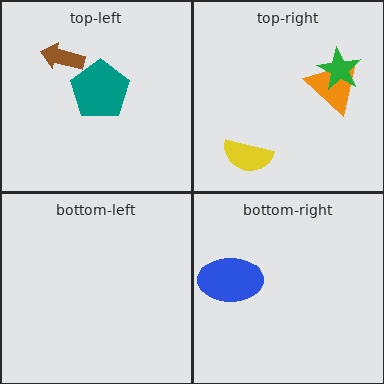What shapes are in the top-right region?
The orange triangle, the green star, the yellow semicircle.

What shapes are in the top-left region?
The brown arrow, the teal pentagon.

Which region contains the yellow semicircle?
The top-right region.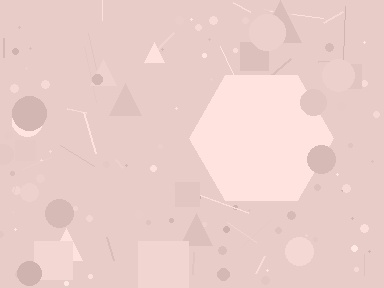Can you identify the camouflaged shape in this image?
The camouflaged shape is a hexagon.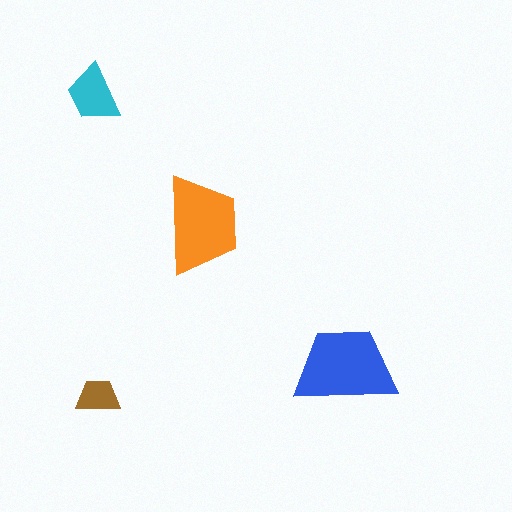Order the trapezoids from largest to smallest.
the blue one, the orange one, the cyan one, the brown one.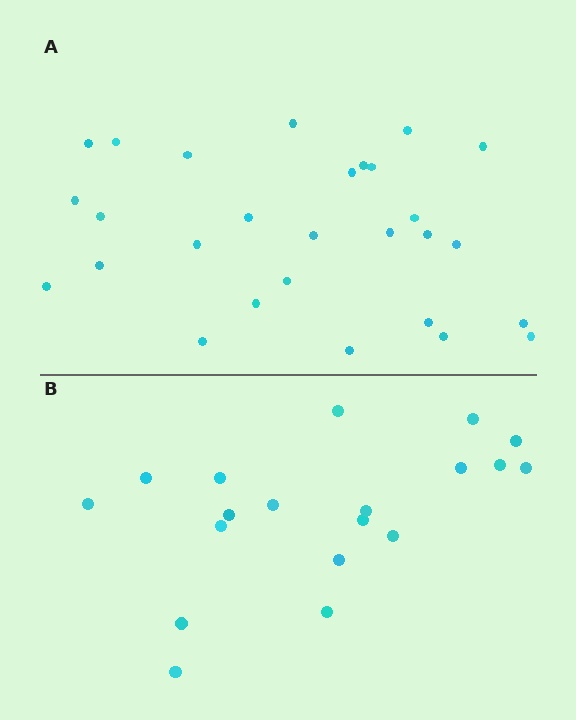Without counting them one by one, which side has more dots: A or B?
Region A (the top region) has more dots.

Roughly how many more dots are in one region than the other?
Region A has roughly 8 or so more dots than region B.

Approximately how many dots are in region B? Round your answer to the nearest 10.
About 20 dots. (The exact count is 19, which rounds to 20.)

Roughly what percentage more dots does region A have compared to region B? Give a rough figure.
About 45% more.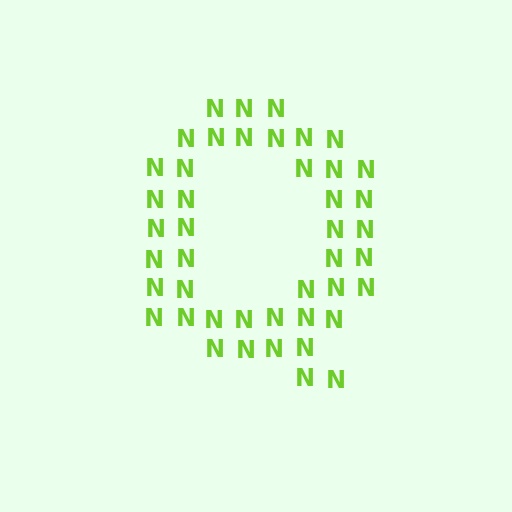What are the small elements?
The small elements are letter N's.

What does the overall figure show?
The overall figure shows the letter Q.